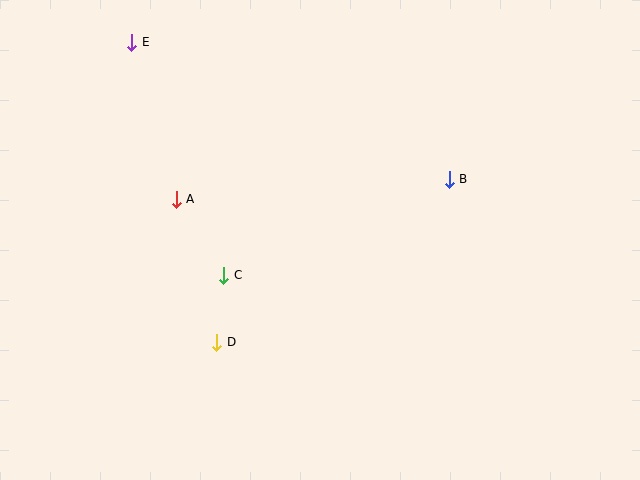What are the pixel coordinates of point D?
Point D is at (217, 342).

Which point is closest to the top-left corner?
Point E is closest to the top-left corner.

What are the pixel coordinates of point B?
Point B is at (449, 179).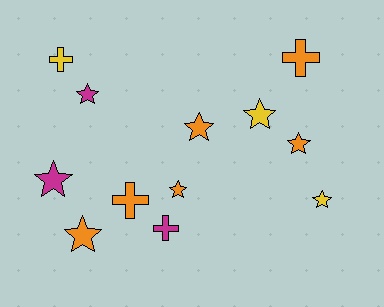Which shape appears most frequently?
Star, with 8 objects.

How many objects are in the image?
There are 12 objects.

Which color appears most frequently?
Orange, with 6 objects.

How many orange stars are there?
There are 4 orange stars.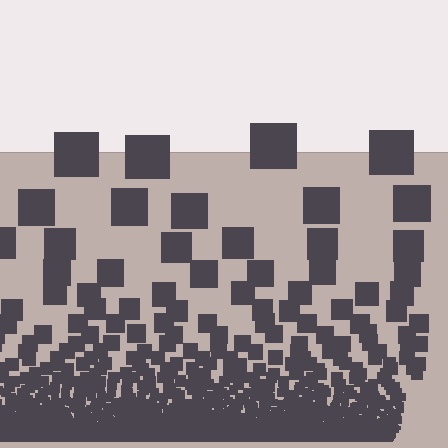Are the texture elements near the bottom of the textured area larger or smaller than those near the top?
Smaller. The gradient is inverted — elements near the bottom are smaller and denser.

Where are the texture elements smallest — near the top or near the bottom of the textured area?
Near the bottom.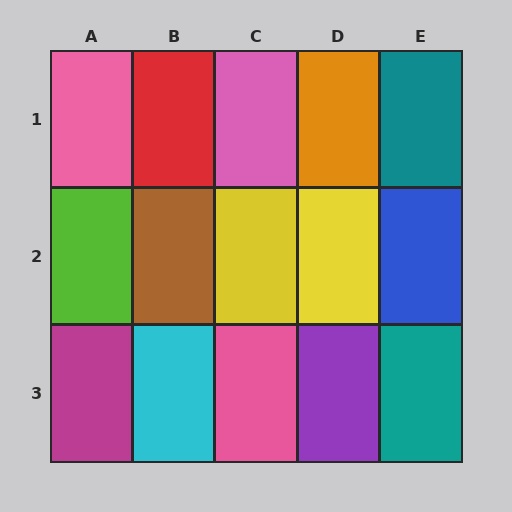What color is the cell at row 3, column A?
Magenta.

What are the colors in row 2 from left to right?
Lime, brown, yellow, yellow, blue.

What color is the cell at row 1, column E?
Teal.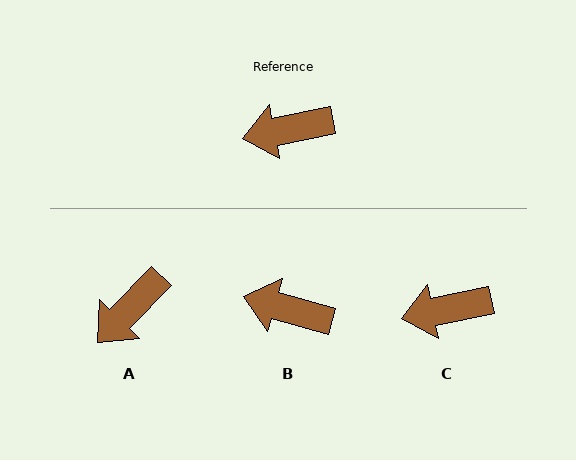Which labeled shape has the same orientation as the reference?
C.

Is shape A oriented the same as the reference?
No, it is off by about 35 degrees.